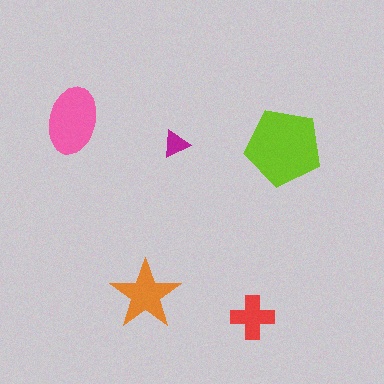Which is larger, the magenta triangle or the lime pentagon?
The lime pentagon.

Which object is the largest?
The lime pentagon.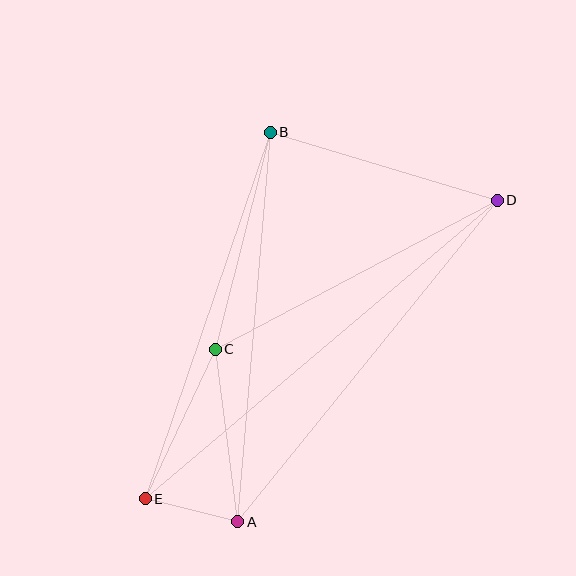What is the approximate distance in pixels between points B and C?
The distance between B and C is approximately 224 pixels.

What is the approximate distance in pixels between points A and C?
The distance between A and C is approximately 174 pixels.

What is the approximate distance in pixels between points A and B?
The distance between A and B is approximately 391 pixels.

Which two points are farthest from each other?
Points D and E are farthest from each other.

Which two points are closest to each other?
Points A and E are closest to each other.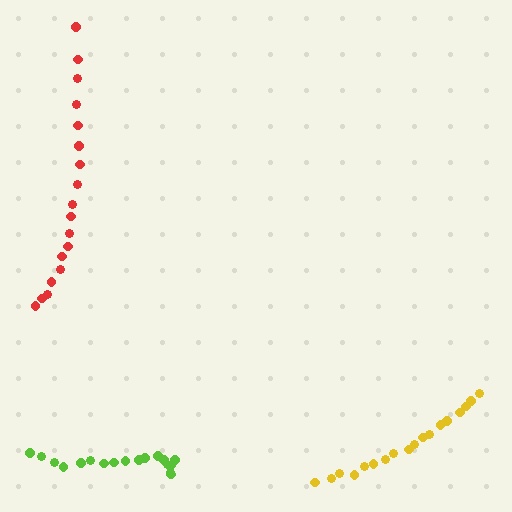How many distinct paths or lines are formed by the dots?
There are 3 distinct paths.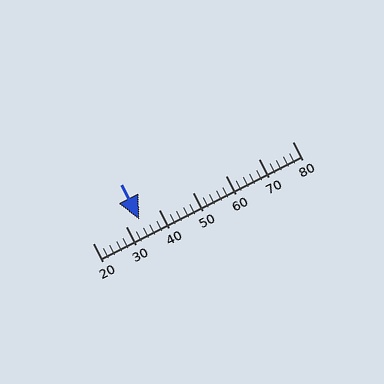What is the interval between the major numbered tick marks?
The major tick marks are spaced 10 units apart.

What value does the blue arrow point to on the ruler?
The blue arrow points to approximately 34.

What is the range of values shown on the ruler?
The ruler shows values from 20 to 80.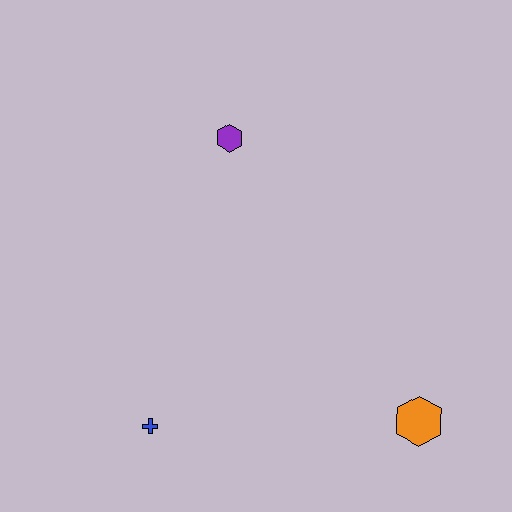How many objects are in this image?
There are 3 objects.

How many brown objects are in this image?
There are no brown objects.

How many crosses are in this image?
There is 1 cross.